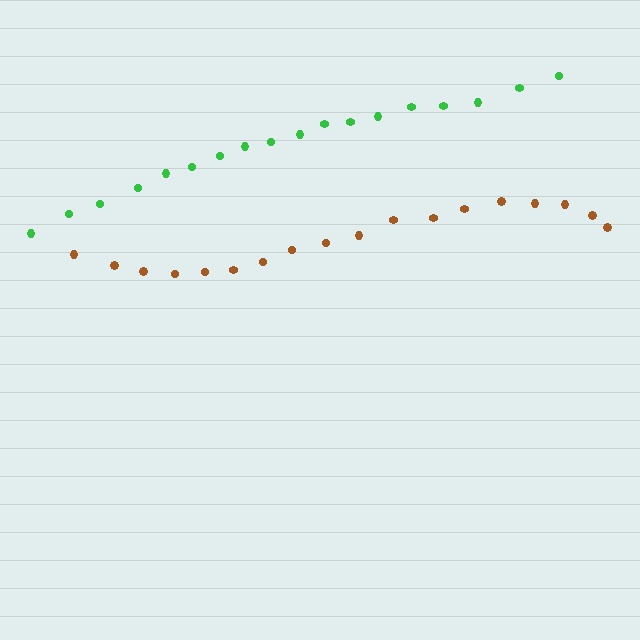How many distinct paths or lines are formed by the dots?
There are 2 distinct paths.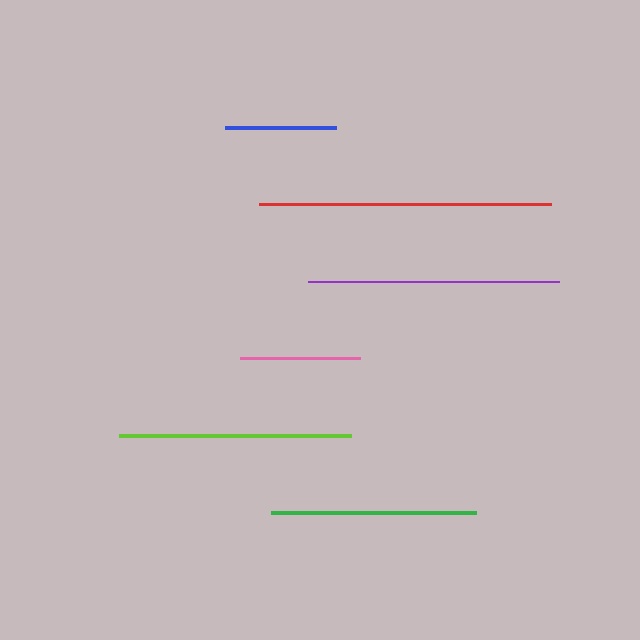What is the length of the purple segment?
The purple segment is approximately 252 pixels long.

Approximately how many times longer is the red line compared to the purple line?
The red line is approximately 1.2 times the length of the purple line.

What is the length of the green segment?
The green segment is approximately 205 pixels long.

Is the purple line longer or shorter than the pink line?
The purple line is longer than the pink line.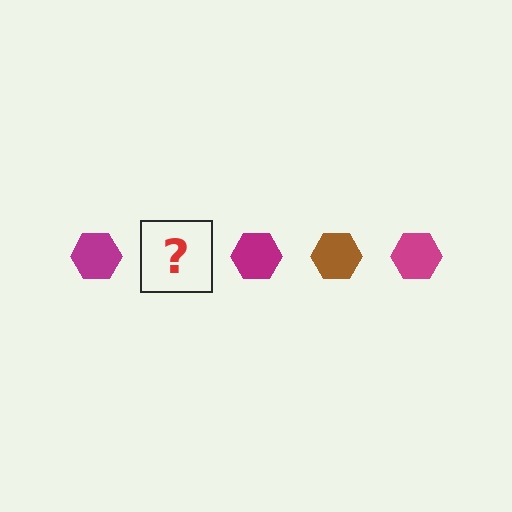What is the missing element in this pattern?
The missing element is a brown hexagon.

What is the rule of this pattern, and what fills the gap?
The rule is that the pattern cycles through magenta, brown hexagons. The gap should be filled with a brown hexagon.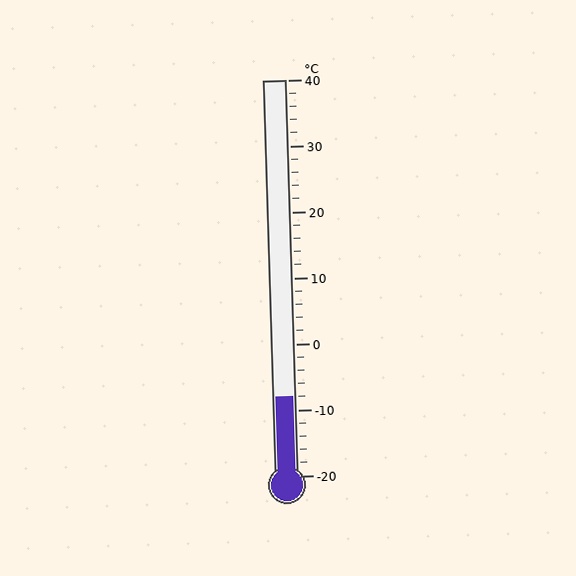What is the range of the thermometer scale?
The thermometer scale ranges from -20°C to 40°C.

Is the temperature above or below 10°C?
The temperature is below 10°C.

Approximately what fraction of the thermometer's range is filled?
The thermometer is filled to approximately 20% of its range.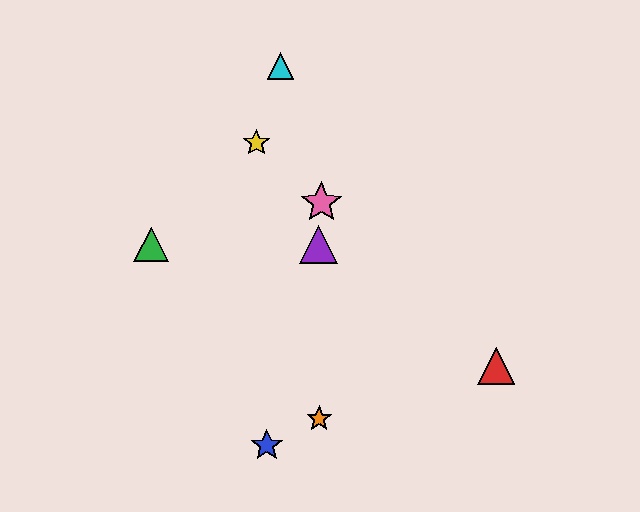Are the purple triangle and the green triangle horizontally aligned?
Yes, both are at y≈245.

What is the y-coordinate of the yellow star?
The yellow star is at y≈143.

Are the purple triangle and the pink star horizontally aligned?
No, the purple triangle is at y≈245 and the pink star is at y≈203.